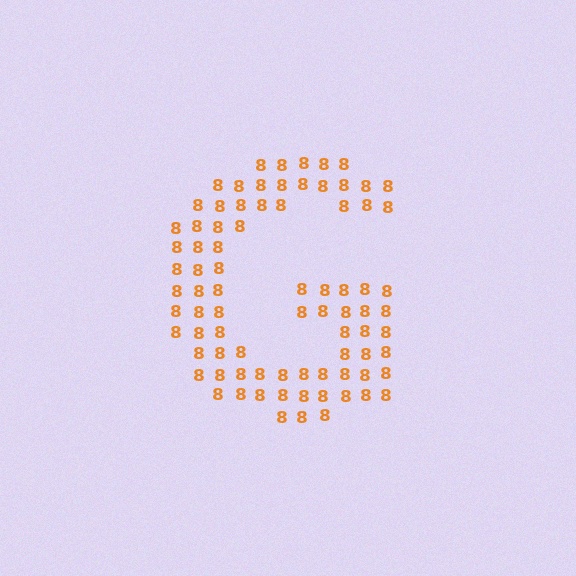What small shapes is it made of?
It is made of small digit 8's.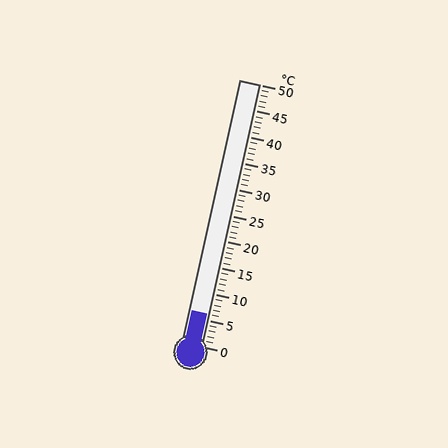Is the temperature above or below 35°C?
The temperature is below 35°C.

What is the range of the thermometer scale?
The thermometer scale ranges from 0°C to 50°C.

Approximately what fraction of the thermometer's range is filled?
The thermometer is filled to approximately 10% of its range.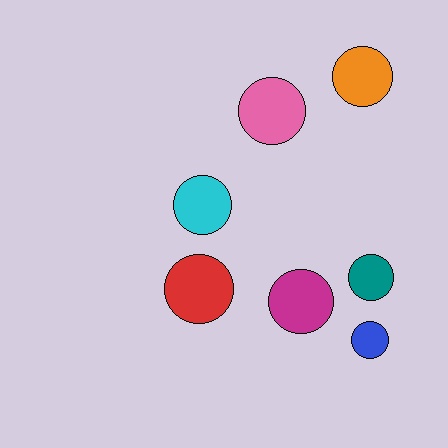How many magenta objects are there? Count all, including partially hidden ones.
There is 1 magenta object.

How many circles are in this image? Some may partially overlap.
There are 7 circles.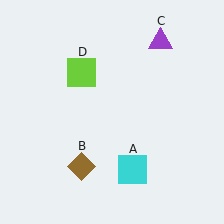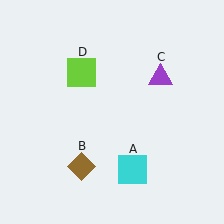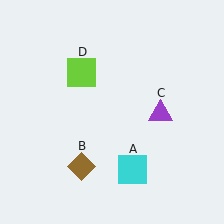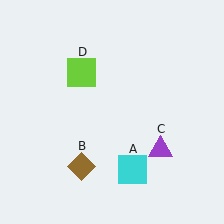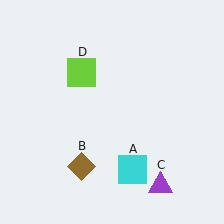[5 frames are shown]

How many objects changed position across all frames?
1 object changed position: purple triangle (object C).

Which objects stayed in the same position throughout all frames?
Cyan square (object A) and brown diamond (object B) and lime square (object D) remained stationary.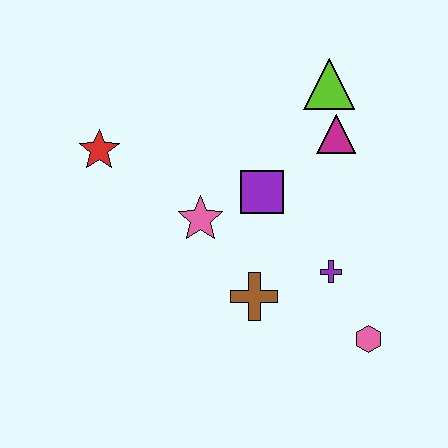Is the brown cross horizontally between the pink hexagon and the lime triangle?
No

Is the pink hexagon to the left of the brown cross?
No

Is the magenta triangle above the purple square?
Yes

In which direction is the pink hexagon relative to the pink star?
The pink hexagon is to the right of the pink star.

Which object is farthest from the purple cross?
The red star is farthest from the purple cross.